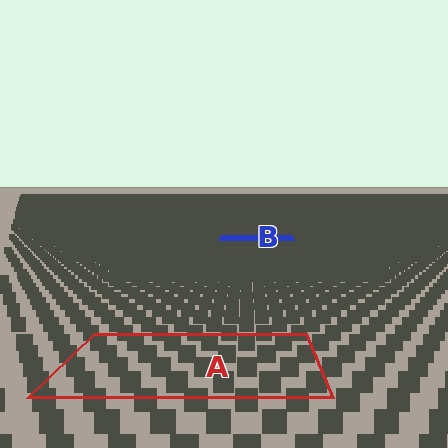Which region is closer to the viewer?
Region A is closer. The texture elements there are larger and more spread out.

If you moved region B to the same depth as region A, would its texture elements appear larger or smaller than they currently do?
They would appear larger. At a closer depth, the same texture elements are projected at a bigger on-screen size.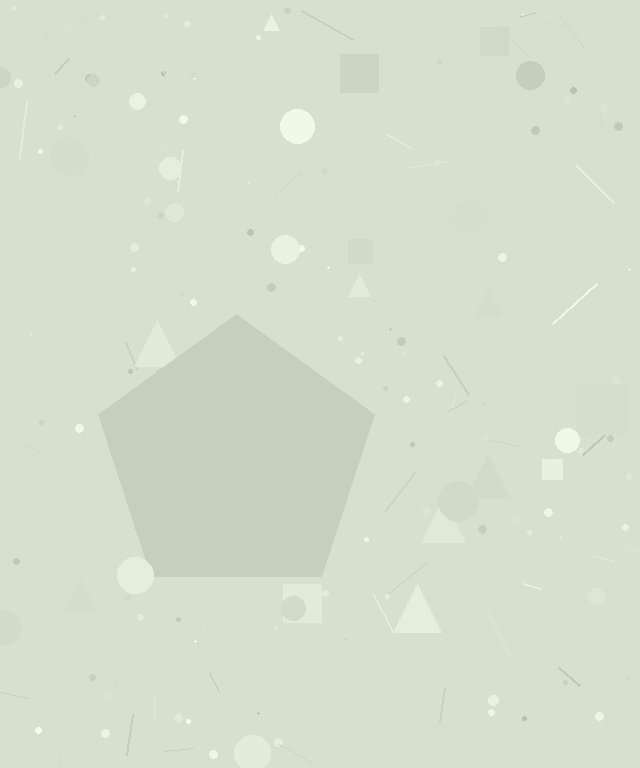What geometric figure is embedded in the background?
A pentagon is embedded in the background.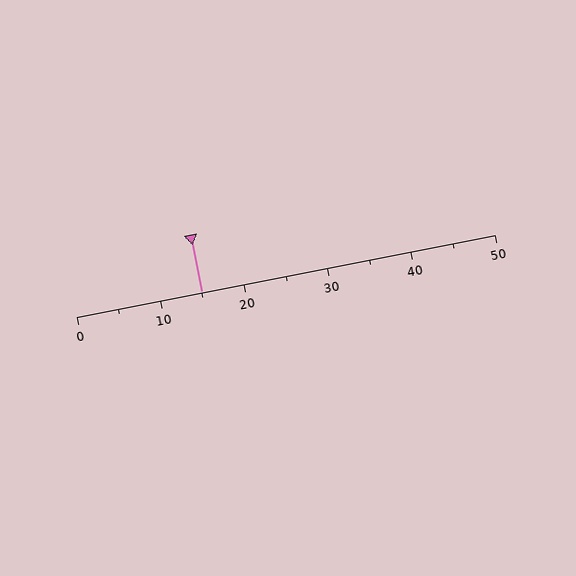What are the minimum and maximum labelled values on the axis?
The axis runs from 0 to 50.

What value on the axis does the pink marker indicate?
The marker indicates approximately 15.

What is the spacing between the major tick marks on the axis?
The major ticks are spaced 10 apart.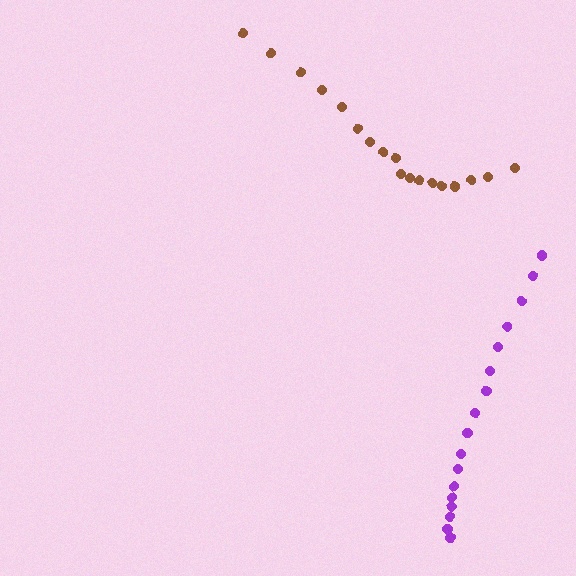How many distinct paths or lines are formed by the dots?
There are 2 distinct paths.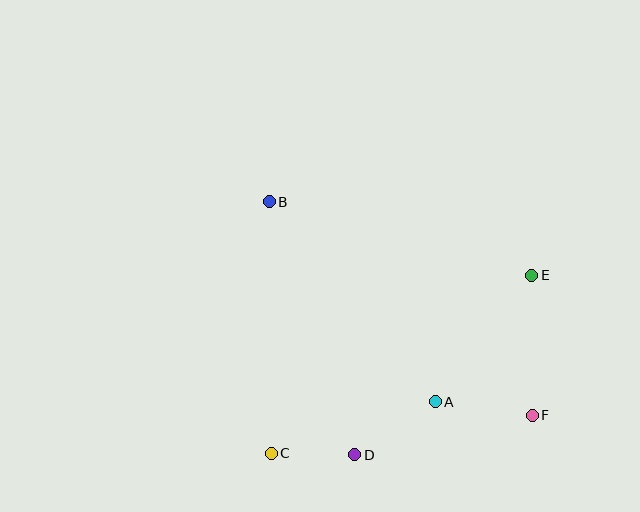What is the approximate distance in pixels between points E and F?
The distance between E and F is approximately 140 pixels.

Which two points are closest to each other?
Points C and D are closest to each other.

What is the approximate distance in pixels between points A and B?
The distance between A and B is approximately 260 pixels.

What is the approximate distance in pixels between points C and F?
The distance between C and F is approximately 264 pixels.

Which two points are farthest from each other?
Points B and F are farthest from each other.